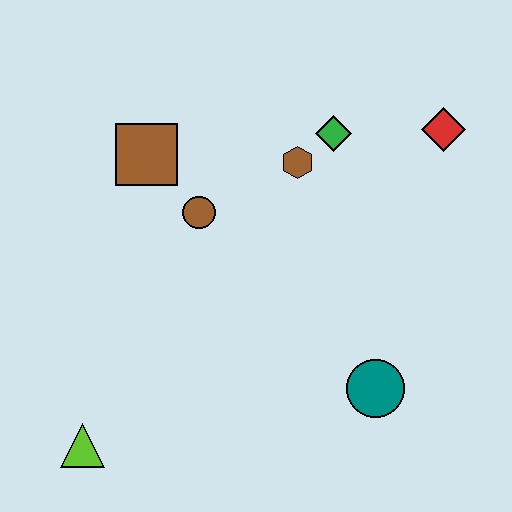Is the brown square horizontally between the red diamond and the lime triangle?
Yes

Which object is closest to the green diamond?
The brown hexagon is closest to the green diamond.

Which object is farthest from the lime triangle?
The red diamond is farthest from the lime triangle.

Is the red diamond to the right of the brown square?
Yes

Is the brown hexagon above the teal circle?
Yes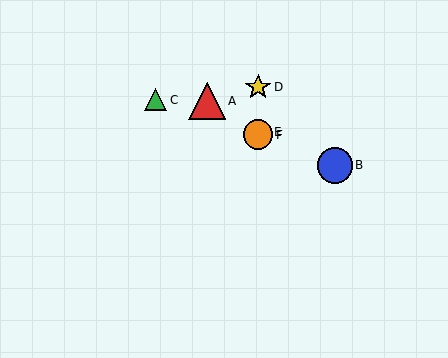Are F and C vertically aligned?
No, F is at x≈258 and C is at x≈156.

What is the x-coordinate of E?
Object E is at x≈258.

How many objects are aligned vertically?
3 objects (D, E, F) are aligned vertically.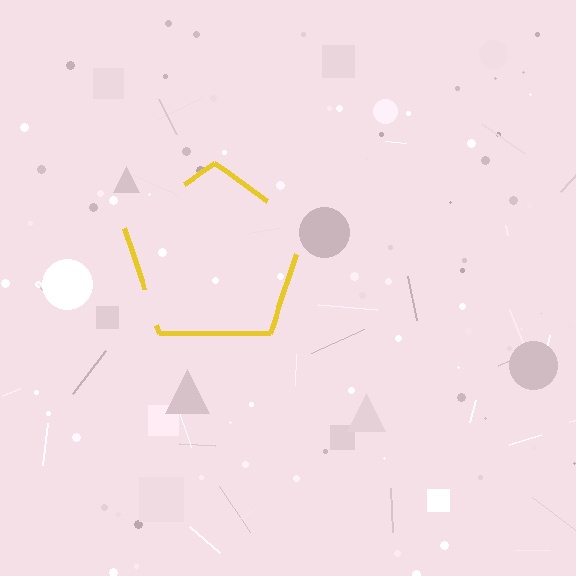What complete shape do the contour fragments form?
The contour fragments form a pentagon.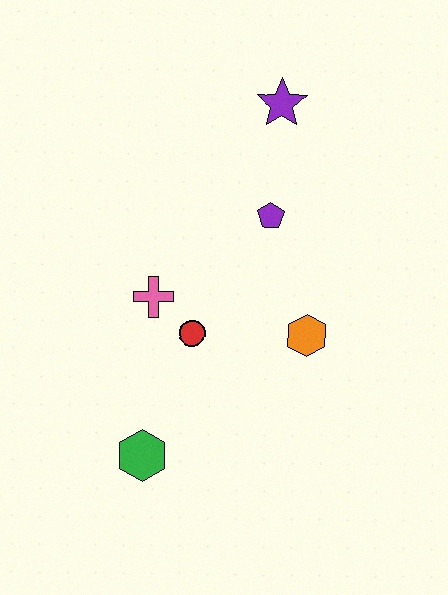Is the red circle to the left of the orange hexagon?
Yes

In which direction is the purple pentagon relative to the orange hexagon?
The purple pentagon is above the orange hexagon.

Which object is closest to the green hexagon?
The red circle is closest to the green hexagon.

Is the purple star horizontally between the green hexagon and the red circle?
No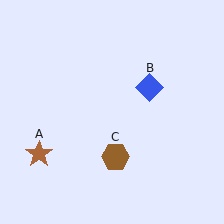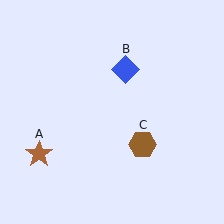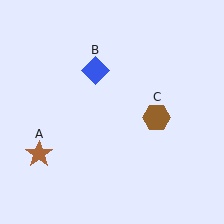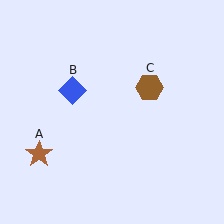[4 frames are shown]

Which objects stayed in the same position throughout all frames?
Brown star (object A) remained stationary.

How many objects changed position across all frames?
2 objects changed position: blue diamond (object B), brown hexagon (object C).